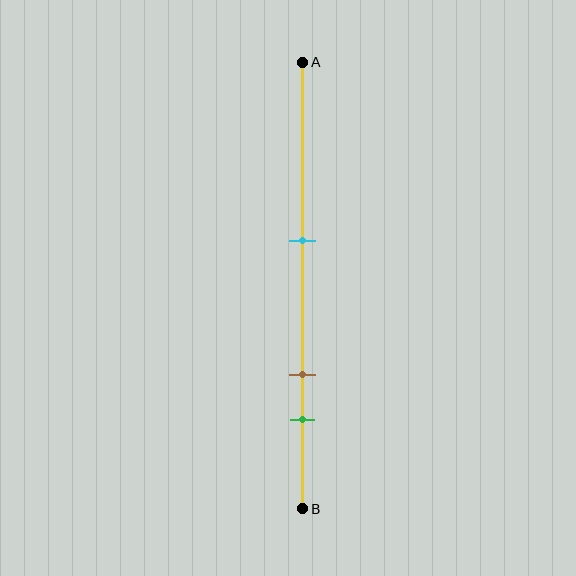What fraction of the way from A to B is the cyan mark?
The cyan mark is approximately 40% (0.4) of the way from A to B.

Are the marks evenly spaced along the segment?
No, the marks are not evenly spaced.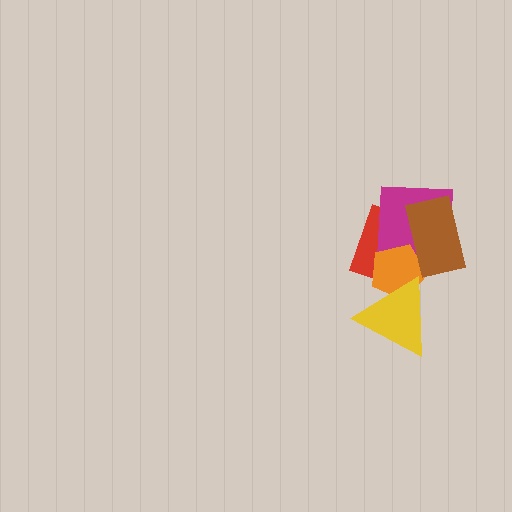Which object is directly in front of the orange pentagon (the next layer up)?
The yellow triangle is directly in front of the orange pentagon.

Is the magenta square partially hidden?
Yes, it is partially covered by another shape.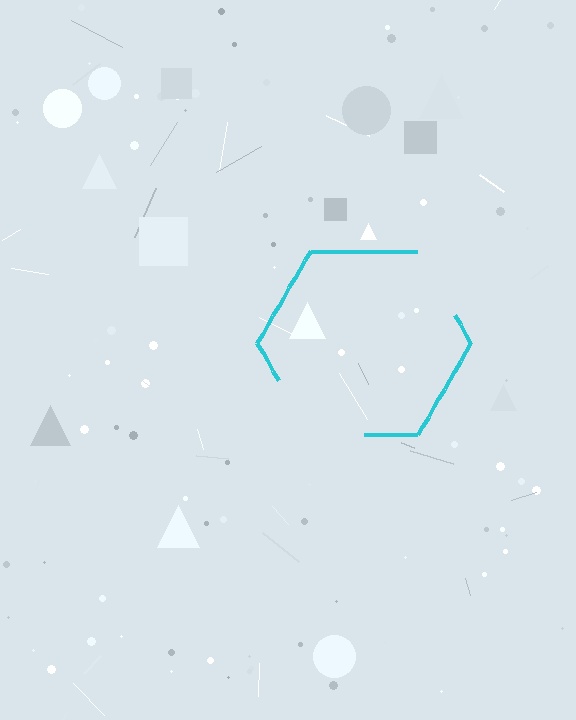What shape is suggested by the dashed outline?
The dashed outline suggests a hexagon.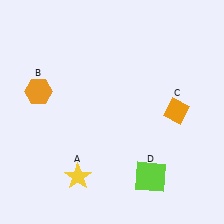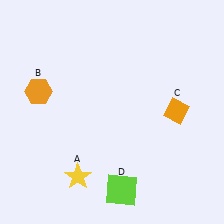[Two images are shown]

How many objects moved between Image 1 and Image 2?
1 object moved between the two images.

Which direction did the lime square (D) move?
The lime square (D) moved left.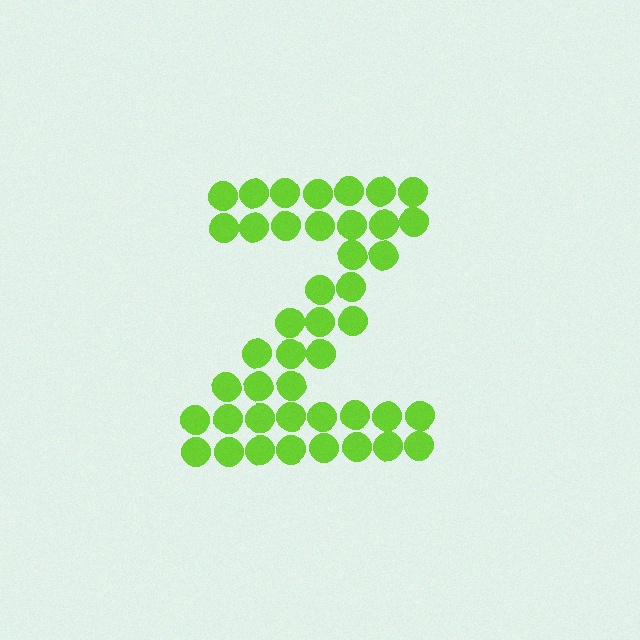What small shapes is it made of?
It is made of small circles.